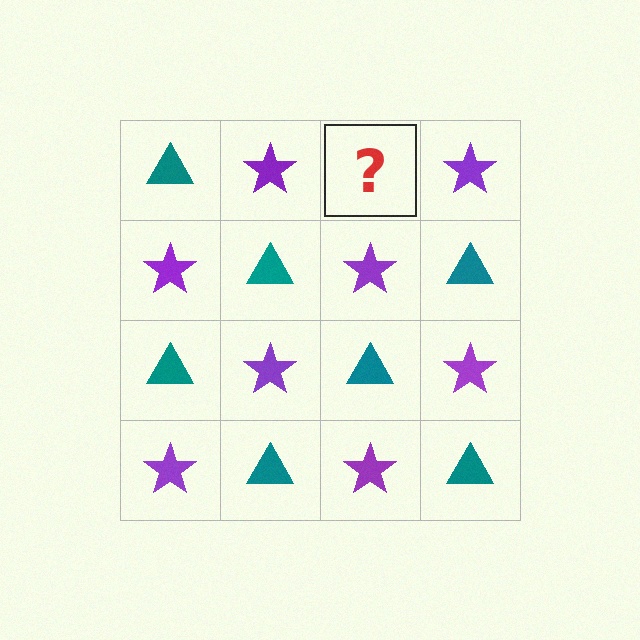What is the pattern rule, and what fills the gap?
The rule is that it alternates teal triangle and purple star in a checkerboard pattern. The gap should be filled with a teal triangle.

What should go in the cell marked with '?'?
The missing cell should contain a teal triangle.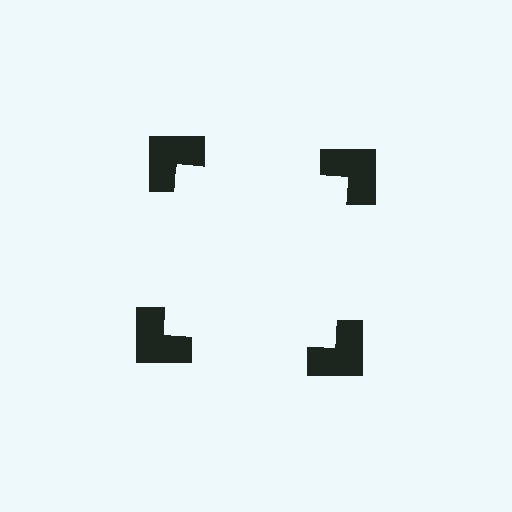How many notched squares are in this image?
There are 4 — one at each vertex of the illusory square.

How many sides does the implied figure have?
4 sides.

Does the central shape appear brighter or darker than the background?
It typically appears slightly brighter than the background, even though no actual brightness change is drawn.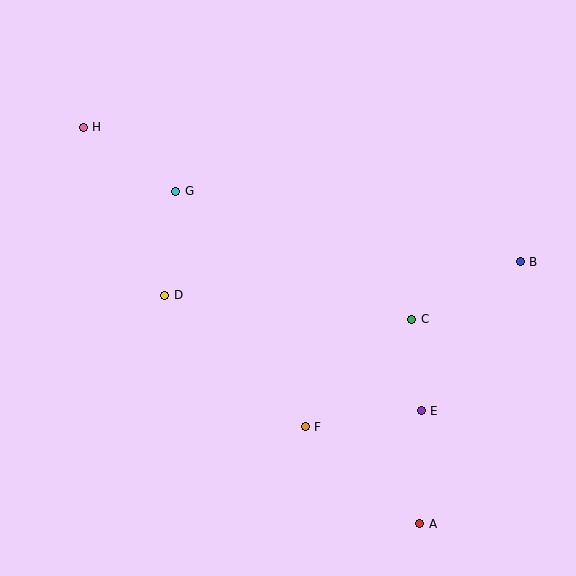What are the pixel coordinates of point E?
Point E is at (421, 411).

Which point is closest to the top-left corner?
Point H is closest to the top-left corner.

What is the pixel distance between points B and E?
The distance between B and E is 179 pixels.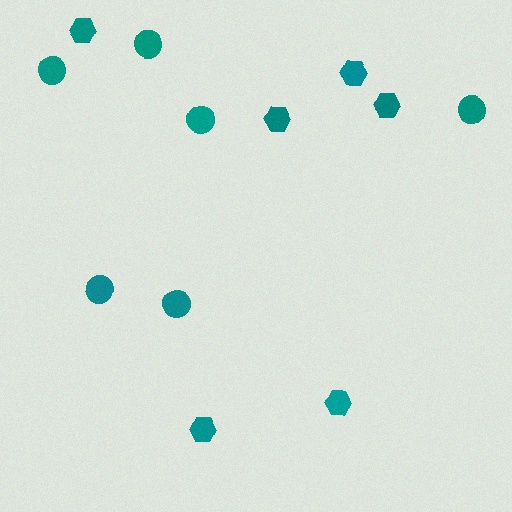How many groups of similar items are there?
There are 2 groups: one group of hexagons (6) and one group of circles (6).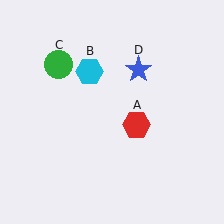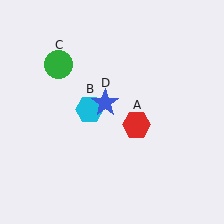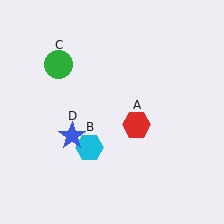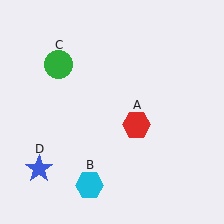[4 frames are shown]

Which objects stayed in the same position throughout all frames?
Red hexagon (object A) and green circle (object C) remained stationary.